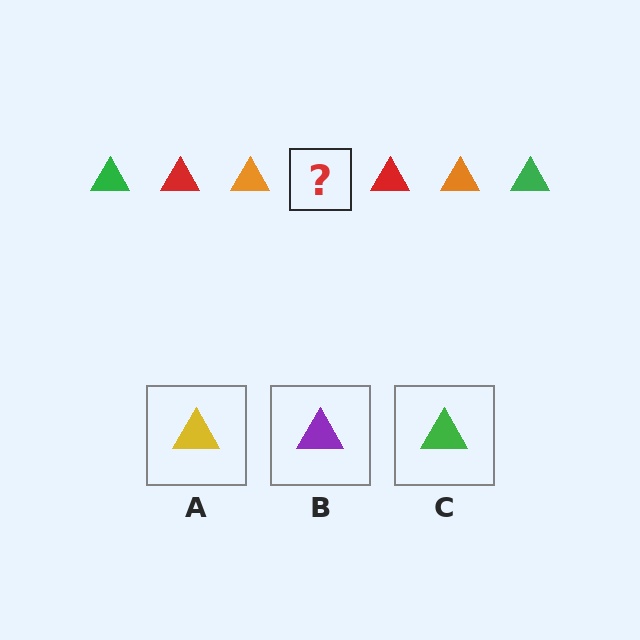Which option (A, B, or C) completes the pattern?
C.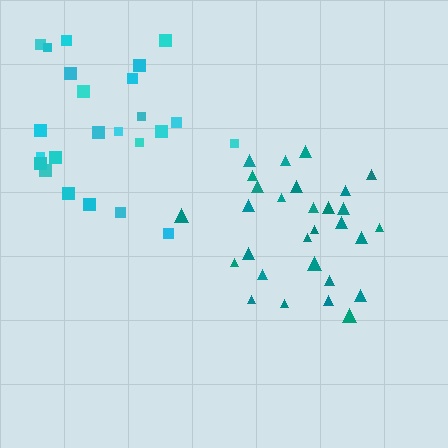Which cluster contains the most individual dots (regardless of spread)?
Teal (29).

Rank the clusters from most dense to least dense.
teal, cyan.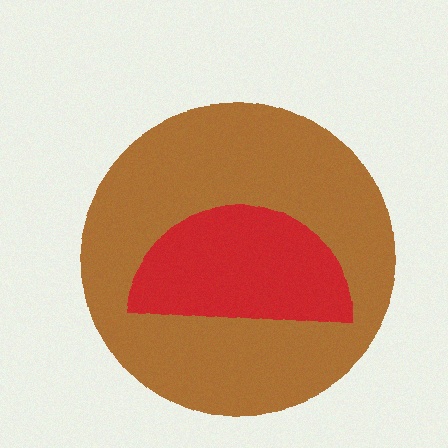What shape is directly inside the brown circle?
The red semicircle.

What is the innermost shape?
The red semicircle.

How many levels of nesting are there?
2.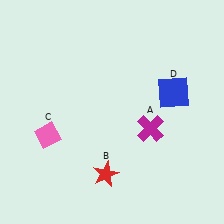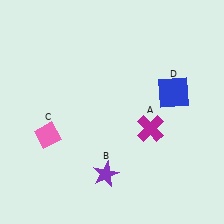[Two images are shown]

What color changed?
The star (B) changed from red in Image 1 to purple in Image 2.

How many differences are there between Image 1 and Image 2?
There is 1 difference between the two images.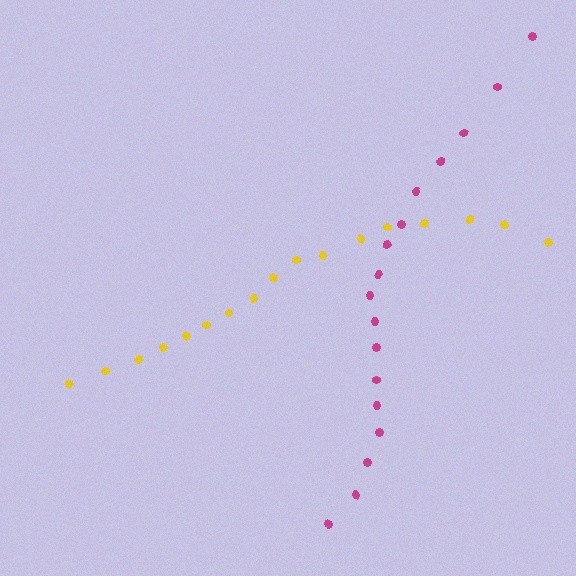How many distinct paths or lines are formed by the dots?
There are 2 distinct paths.